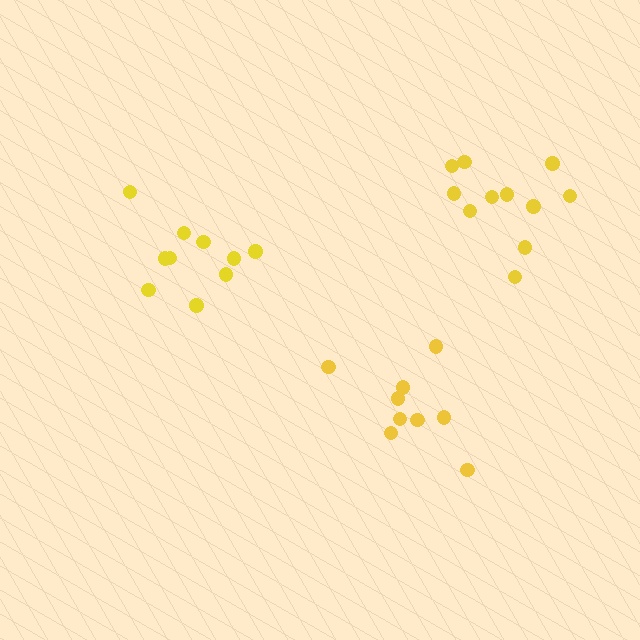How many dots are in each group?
Group 1: 10 dots, Group 2: 9 dots, Group 3: 11 dots (30 total).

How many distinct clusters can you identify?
There are 3 distinct clusters.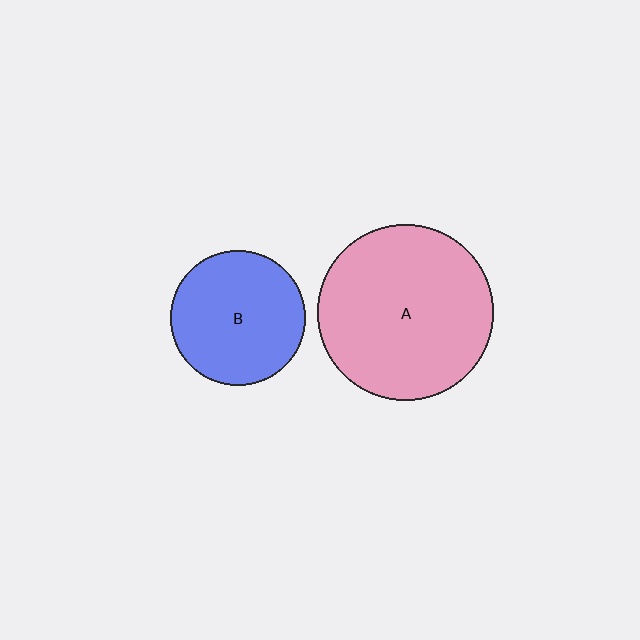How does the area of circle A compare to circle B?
Approximately 1.7 times.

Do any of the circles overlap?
No, none of the circles overlap.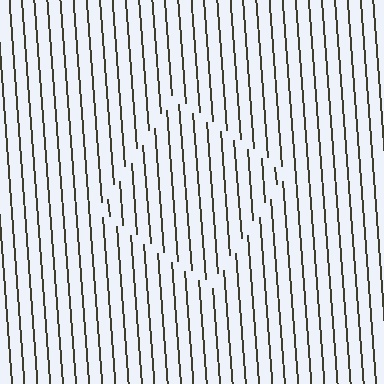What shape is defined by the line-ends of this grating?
An illusory square. The interior of the shape contains the same grating, shifted by half a period — the contour is defined by the phase discontinuity where line-ends from the inner and outer gratings abut.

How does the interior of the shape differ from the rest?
The interior of the shape contains the same grating, shifted by half a period — the contour is defined by the phase discontinuity where line-ends from the inner and outer gratings abut.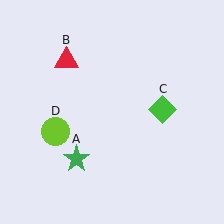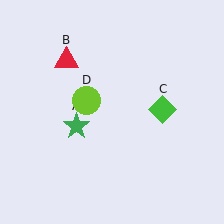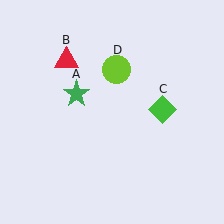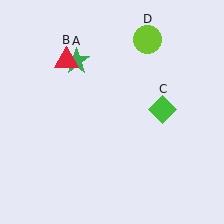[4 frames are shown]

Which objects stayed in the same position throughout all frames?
Red triangle (object B) and green diamond (object C) remained stationary.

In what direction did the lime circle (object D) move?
The lime circle (object D) moved up and to the right.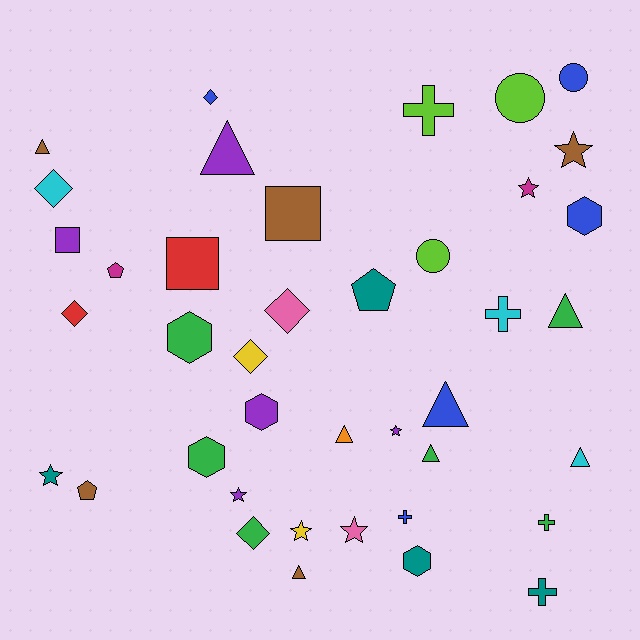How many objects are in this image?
There are 40 objects.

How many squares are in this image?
There are 3 squares.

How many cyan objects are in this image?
There are 3 cyan objects.